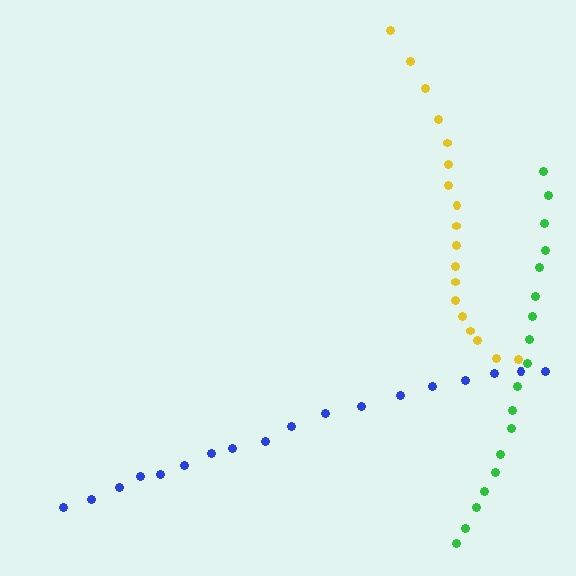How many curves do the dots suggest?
There are 3 distinct paths.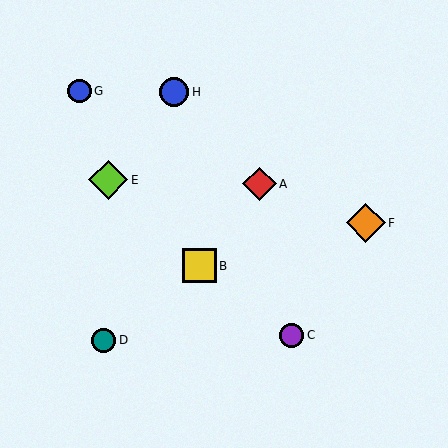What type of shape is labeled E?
Shape E is a lime diamond.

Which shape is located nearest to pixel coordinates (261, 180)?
The red diamond (labeled A) at (259, 184) is nearest to that location.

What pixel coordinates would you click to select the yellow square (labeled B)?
Click at (199, 266) to select the yellow square B.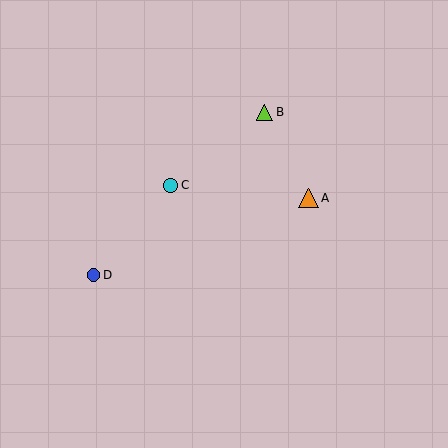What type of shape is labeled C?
Shape C is a cyan circle.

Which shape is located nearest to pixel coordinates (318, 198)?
The orange triangle (labeled A) at (309, 198) is nearest to that location.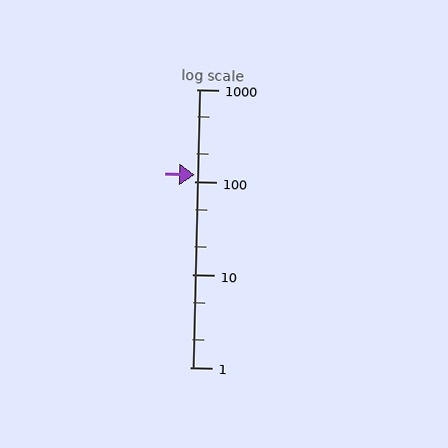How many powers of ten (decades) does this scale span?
The scale spans 3 decades, from 1 to 1000.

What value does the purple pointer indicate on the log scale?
The pointer indicates approximately 120.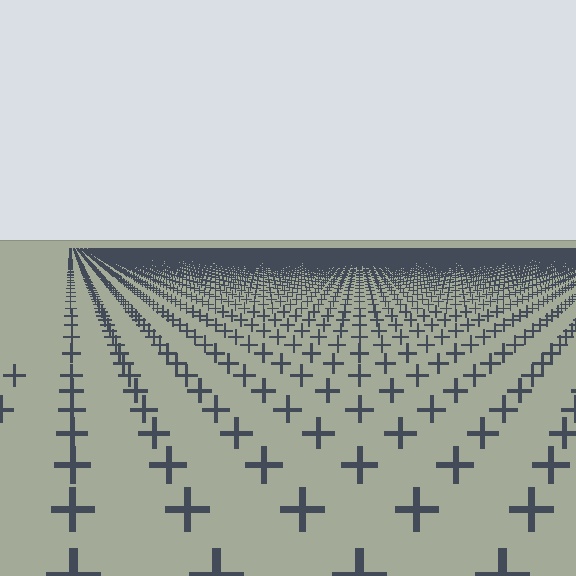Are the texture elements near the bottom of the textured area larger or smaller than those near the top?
Larger. Near the bottom, elements are closer to the viewer and appear at a bigger on-screen size.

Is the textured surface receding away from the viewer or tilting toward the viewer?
The surface is receding away from the viewer. Texture elements get smaller and denser toward the top.